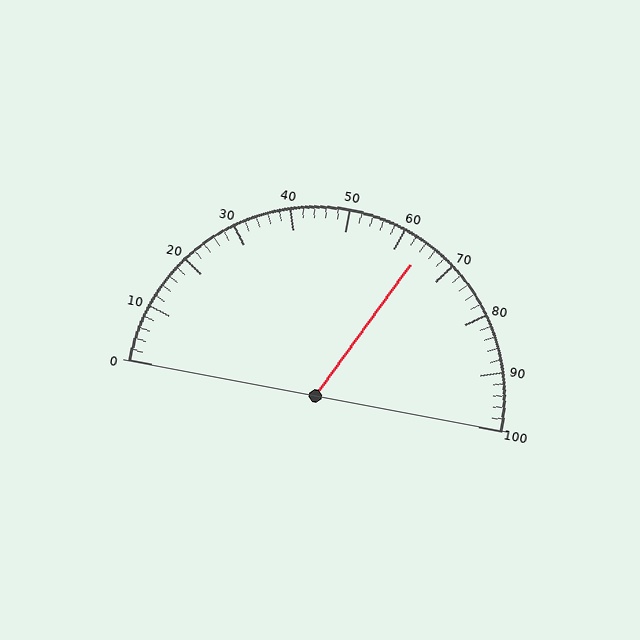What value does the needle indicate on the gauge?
The needle indicates approximately 64.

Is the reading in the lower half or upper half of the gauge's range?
The reading is in the upper half of the range (0 to 100).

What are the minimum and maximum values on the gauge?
The gauge ranges from 0 to 100.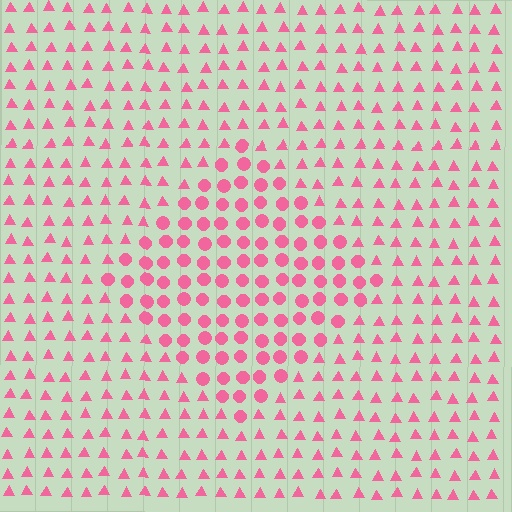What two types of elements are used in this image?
The image uses circles inside the diamond region and triangles outside it.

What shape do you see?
I see a diamond.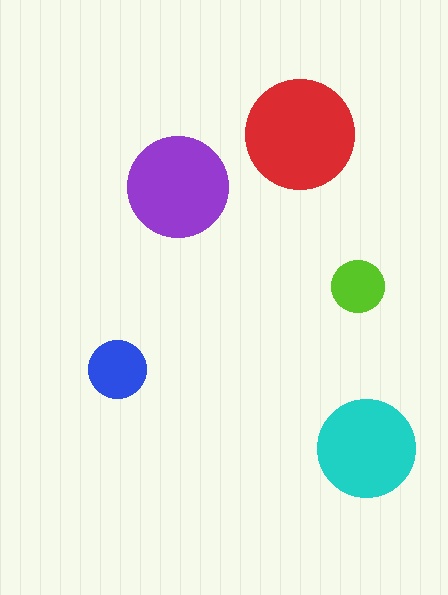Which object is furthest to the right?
The cyan circle is rightmost.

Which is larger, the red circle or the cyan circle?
The red one.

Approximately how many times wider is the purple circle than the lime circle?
About 2 times wider.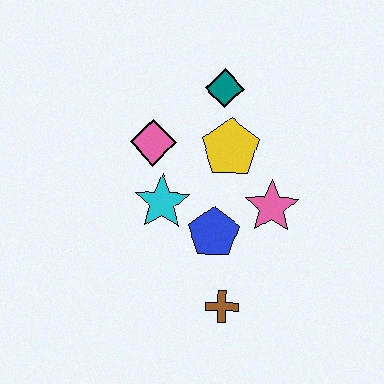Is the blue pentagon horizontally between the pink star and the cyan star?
Yes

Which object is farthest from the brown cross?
The teal diamond is farthest from the brown cross.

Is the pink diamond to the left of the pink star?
Yes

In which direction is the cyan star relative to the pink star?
The cyan star is to the left of the pink star.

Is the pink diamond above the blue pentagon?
Yes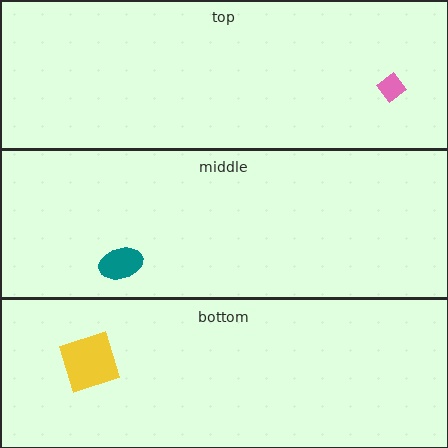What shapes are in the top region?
The pink diamond.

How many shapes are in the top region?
1.